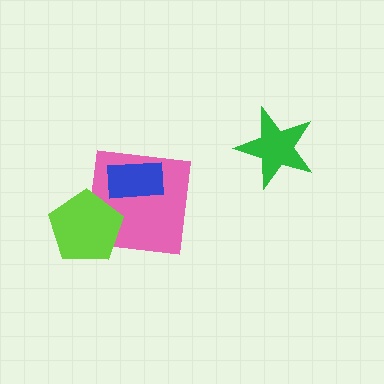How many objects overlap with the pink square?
2 objects overlap with the pink square.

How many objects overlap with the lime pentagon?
1 object overlaps with the lime pentagon.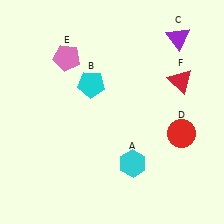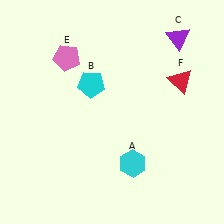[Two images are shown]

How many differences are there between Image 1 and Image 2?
There is 1 difference between the two images.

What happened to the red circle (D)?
The red circle (D) was removed in Image 2. It was in the bottom-right area of Image 1.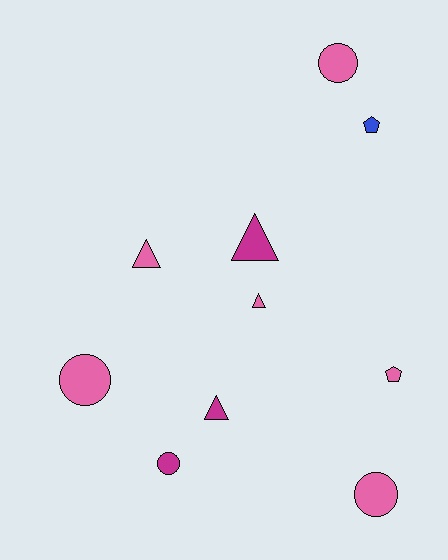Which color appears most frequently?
Pink, with 6 objects.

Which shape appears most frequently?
Circle, with 4 objects.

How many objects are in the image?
There are 10 objects.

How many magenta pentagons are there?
There are no magenta pentagons.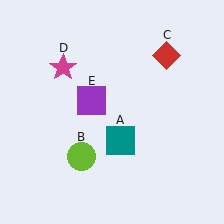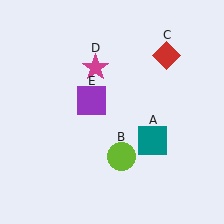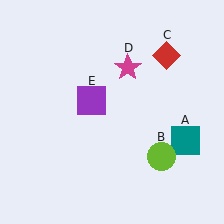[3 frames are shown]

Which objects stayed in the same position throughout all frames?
Red diamond (object C) and purple square (object E) remained stationary.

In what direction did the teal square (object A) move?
The teal square (object A) moved right.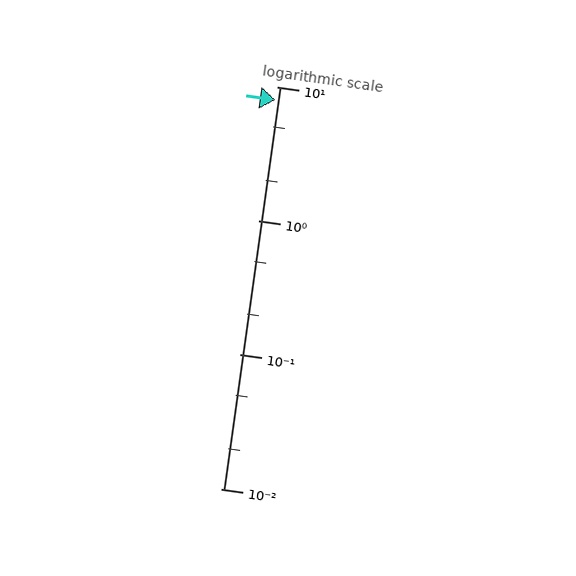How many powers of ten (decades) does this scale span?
The scale spans 3 decades, from 0.01 to 10.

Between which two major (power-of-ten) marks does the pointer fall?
The pointer is between 1 and 10.